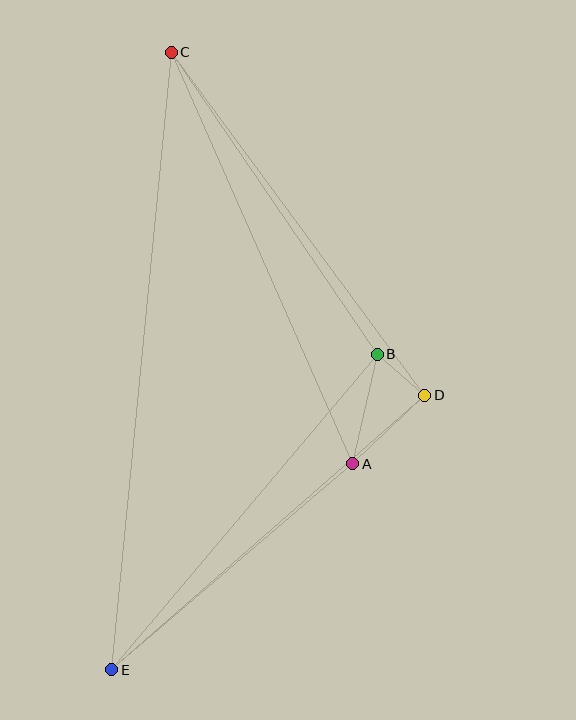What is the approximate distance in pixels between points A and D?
The distance between A and D is approximately 99 pixels.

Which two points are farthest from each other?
Points C and E are farthest from each other.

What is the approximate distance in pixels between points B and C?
The distance between B and C is approximately 366 pixels.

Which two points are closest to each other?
Points B and D are closest to each other.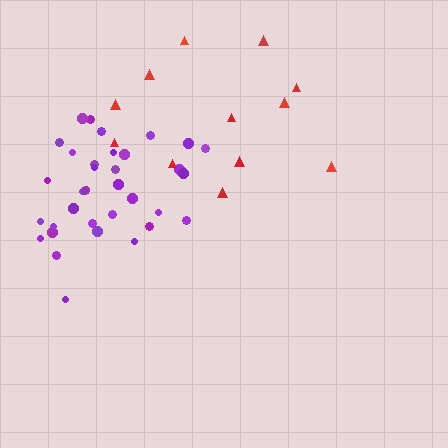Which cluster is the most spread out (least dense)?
Red.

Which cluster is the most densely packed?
Purple.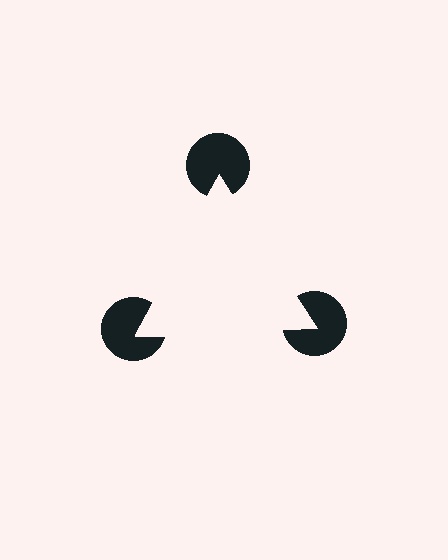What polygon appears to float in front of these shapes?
An illusory triangle — its edges are inferred from the aligned wedge cuts in the pac-man discs, not physically drawn.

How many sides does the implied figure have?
3 sides.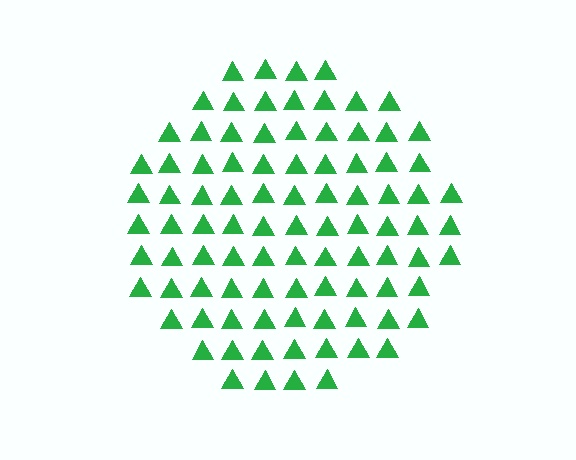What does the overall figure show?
The overall figure shows a circle.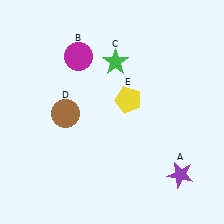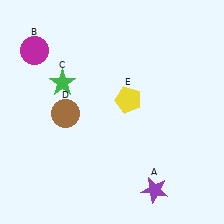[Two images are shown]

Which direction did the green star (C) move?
The green star (C) moved left.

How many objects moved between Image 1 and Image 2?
3 objects moved between the two images.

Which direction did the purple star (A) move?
The purple star (A) moved left.